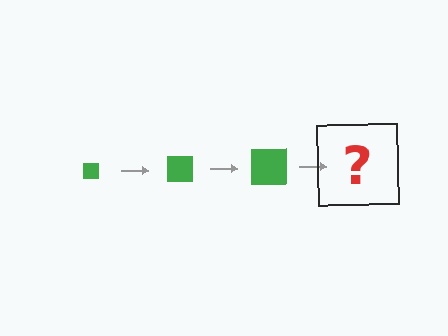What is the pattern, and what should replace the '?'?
The pattern is that the square gets progressively larger each step. The '?' should be a green square, larger than the previous one.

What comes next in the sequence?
The next element should be a green square, larger than the previous one.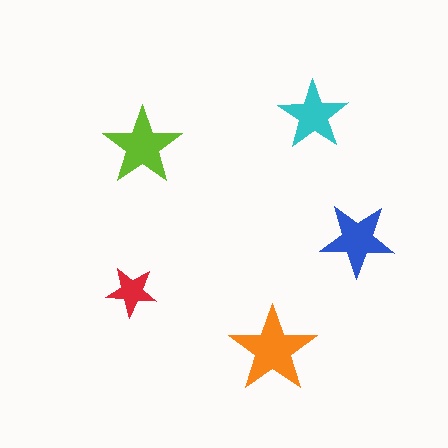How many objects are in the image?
There are 5 objects in the image.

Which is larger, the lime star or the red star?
The lime one.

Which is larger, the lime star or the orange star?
The orange one.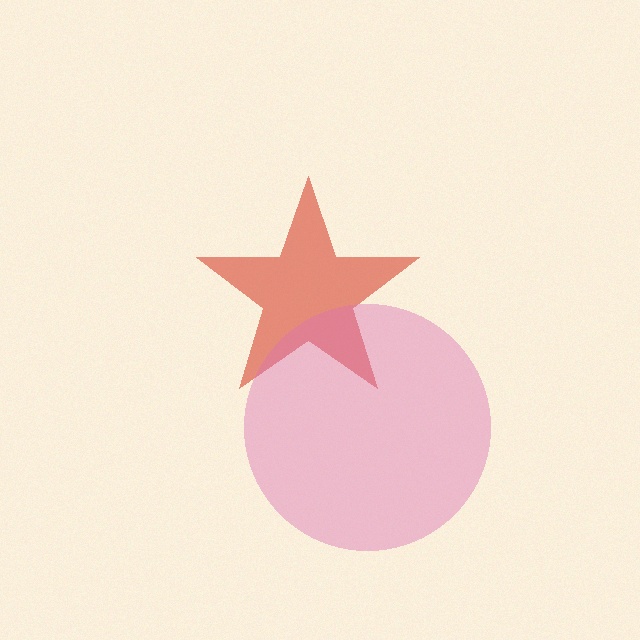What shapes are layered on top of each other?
The layered shapes are: a red star, a pink circle.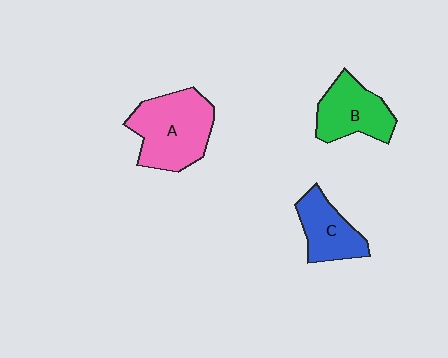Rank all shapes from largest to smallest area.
From largest to smallest: A (pink), B (green), C (blue).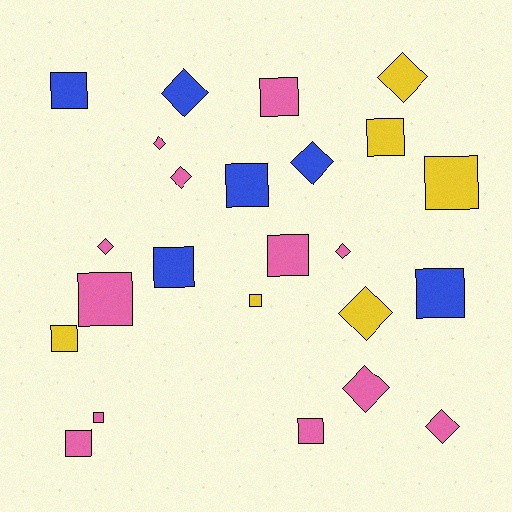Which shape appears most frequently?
Square, with 14 objects.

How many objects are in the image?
There are 24 objects.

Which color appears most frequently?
Pink, with 12 objects.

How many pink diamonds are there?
There are 6 pink diamonds.